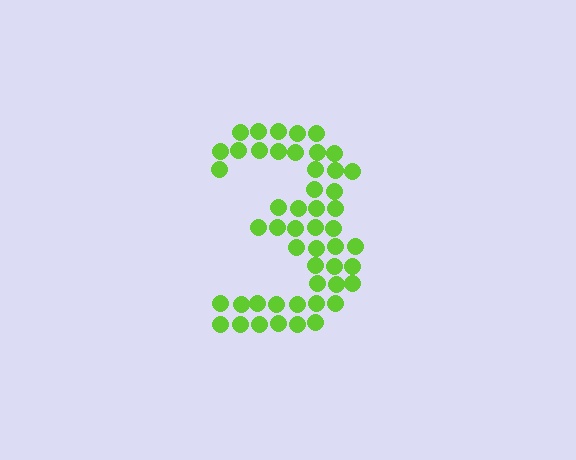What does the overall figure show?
The overall figure shows the digit 3.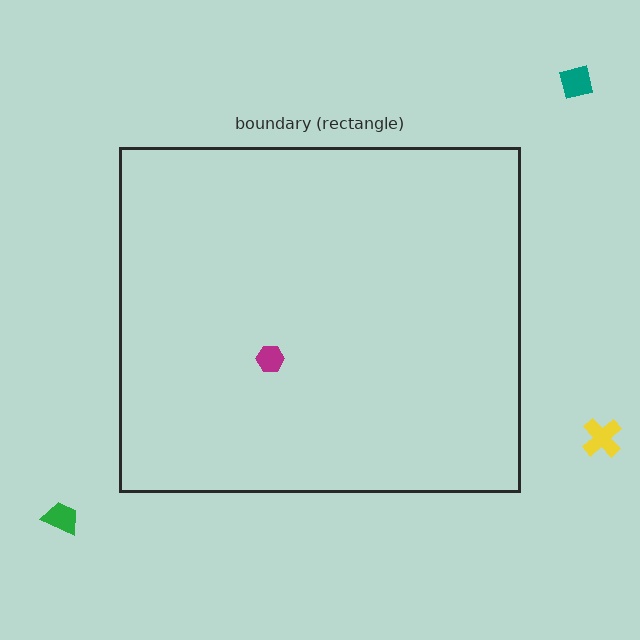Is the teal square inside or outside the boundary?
Outside.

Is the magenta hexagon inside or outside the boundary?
Inside.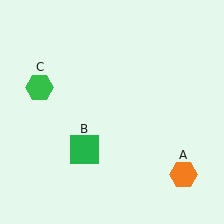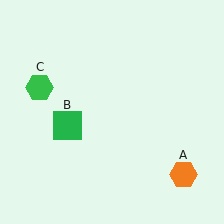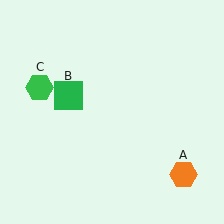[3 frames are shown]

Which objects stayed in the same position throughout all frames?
Orange hexagon (object A) and green hexagon (object C) remained stationary.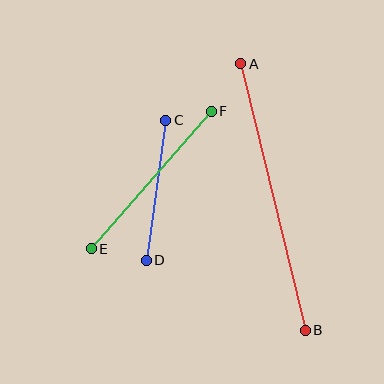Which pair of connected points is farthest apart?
Points A and B are farthest apart.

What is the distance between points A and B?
The distance is approximately 274 pixels.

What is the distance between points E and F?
The distance is approximately 182 pixels.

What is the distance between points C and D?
The distance is approximately 141 pixels.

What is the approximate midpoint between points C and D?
The midpoint is at approximately (156, 190) pixels.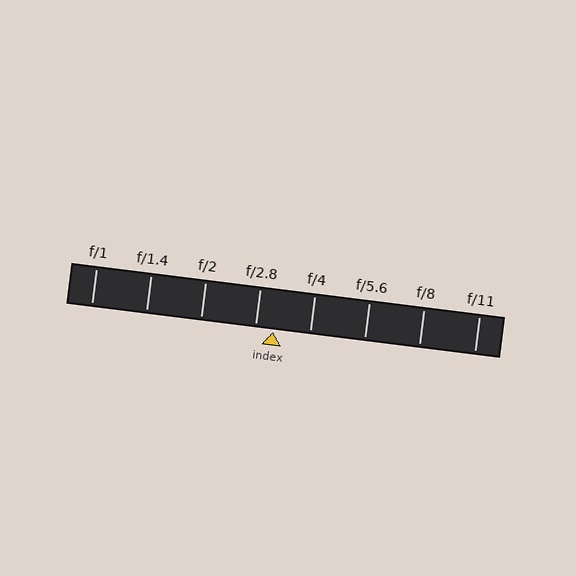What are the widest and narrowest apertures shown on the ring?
The widest aperture shown is f/1 and the narrowest is f/11.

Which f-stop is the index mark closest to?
The index mark is closest to f/2.8.